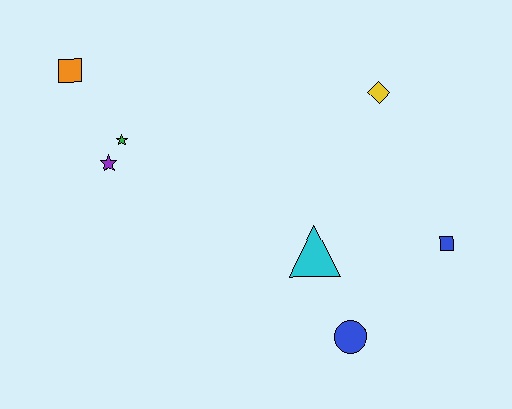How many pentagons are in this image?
There are no pentagons.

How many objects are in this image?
There are 7 objects.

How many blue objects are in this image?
There are 2 blue objects.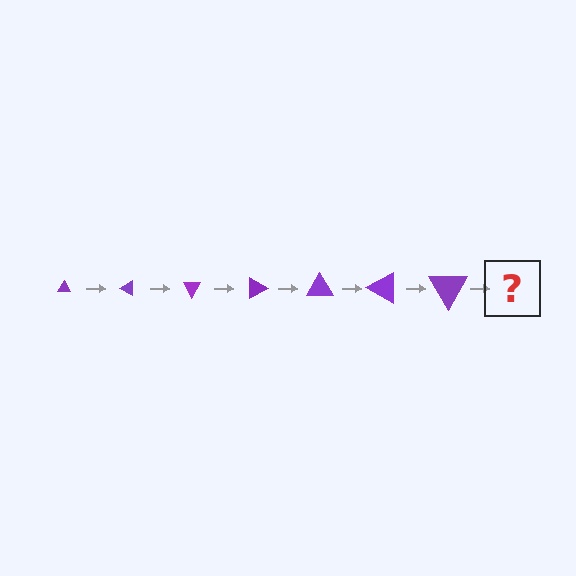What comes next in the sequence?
The next element should be a triangle, larger than the previous one and rotated 210 degrees from the start.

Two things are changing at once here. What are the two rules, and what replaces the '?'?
The two rules are that the triangle grows larger each step and it rotates 30 degrees each step. The '?' should be a triangle, larger than the previous one and rotated 210 degrees from the start.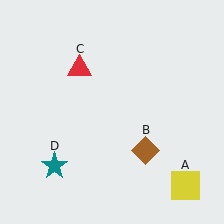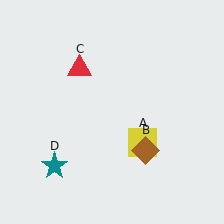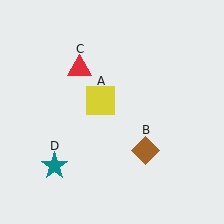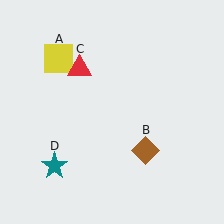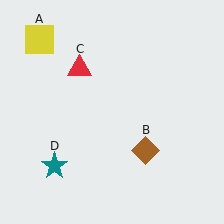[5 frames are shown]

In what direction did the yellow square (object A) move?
The yellow square (object A) moved up and to the left.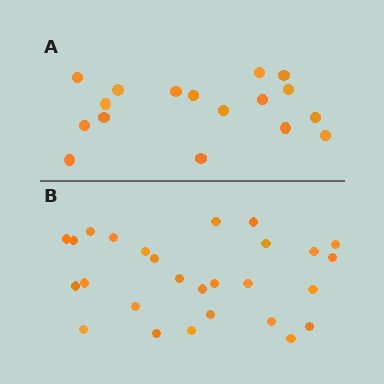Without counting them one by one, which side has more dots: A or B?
Region B (the bottom region) has more dots.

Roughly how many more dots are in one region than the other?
Region B has roughly 10 or so more dots than region A.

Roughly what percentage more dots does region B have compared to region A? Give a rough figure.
About 60% more.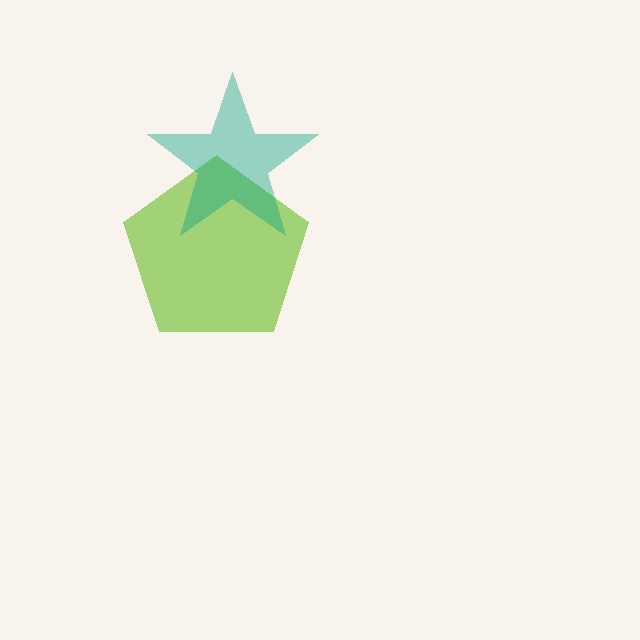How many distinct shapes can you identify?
There are 2 distinct shapes: a lime pentagon, a teal star.